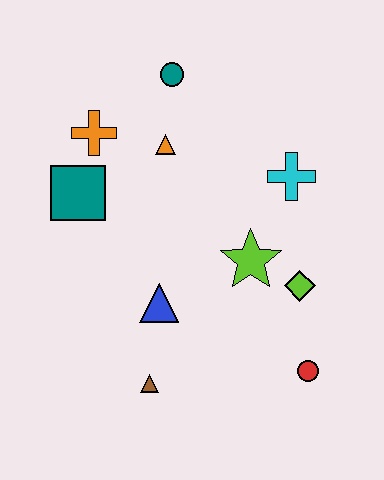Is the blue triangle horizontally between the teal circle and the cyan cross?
No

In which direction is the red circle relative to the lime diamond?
The red circle is below the lime diamond.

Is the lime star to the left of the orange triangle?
No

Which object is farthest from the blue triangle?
The teal circle is farthest from the blue triangle.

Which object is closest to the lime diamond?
The lime star is closest to the lime diamond.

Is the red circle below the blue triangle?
Yes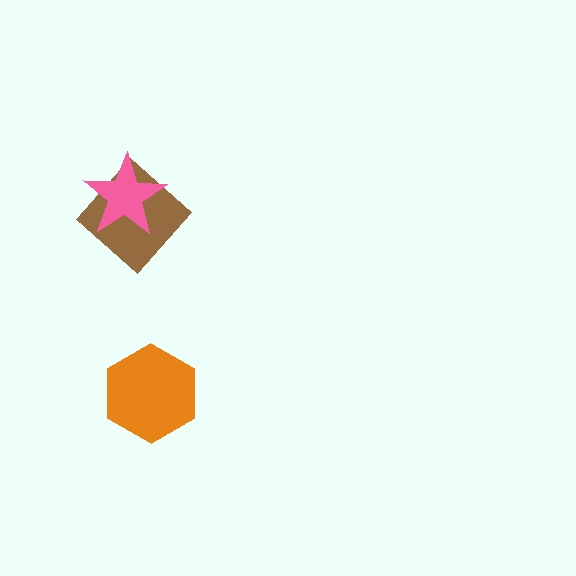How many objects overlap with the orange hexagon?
0 objects overlap with the orange hexagon.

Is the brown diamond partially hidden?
Yes, it is partially covered by another shape.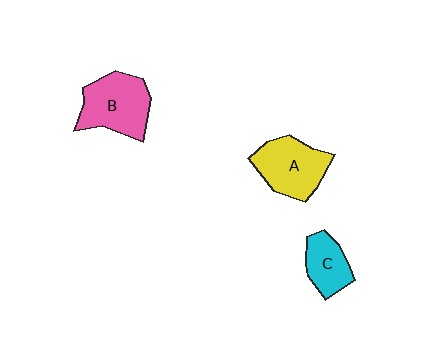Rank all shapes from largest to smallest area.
From largest to smallest: B (pink), A (yellow), C (cyan).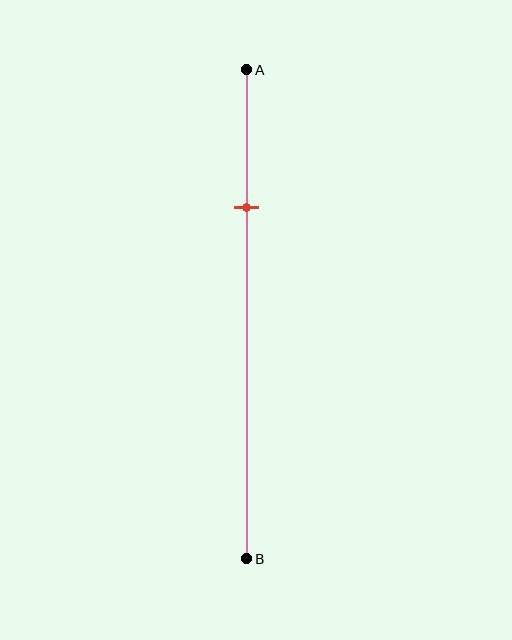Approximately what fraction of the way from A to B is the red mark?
The red mark is approximately 30% of the way from A to B.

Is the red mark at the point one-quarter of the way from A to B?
No, the mark is at about 30% from A, not at the 25% one-quarter point.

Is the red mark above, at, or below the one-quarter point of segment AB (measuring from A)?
The red mark is below the one-quarter point of segment AB.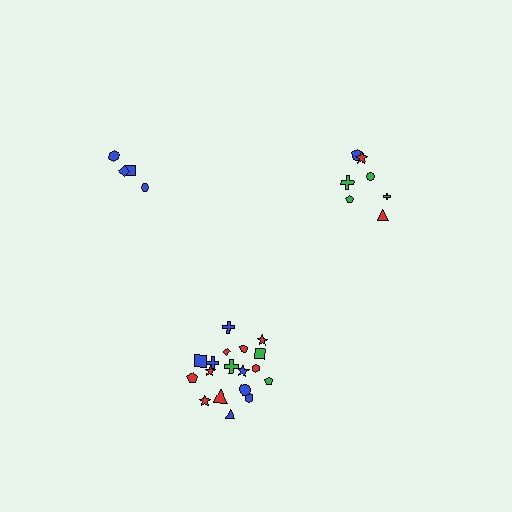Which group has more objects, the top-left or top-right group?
The top-right group.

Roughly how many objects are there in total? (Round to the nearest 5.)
Roughly 30 objects in total.